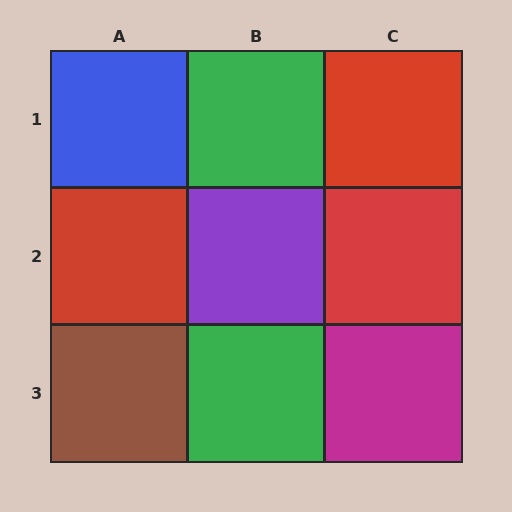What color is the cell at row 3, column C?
Magenta.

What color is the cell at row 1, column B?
Green.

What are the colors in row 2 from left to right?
Red, purple, red.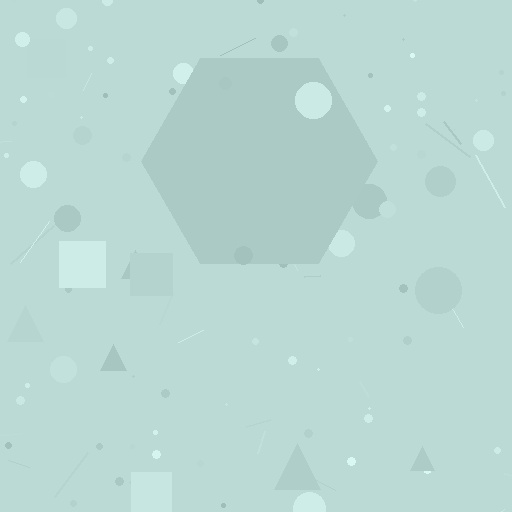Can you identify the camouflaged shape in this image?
The camouflaged shape is a hexagon.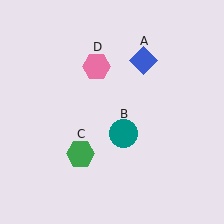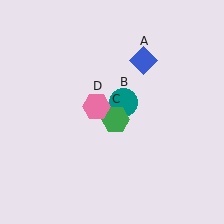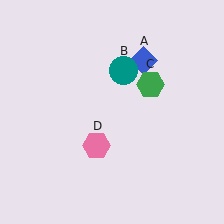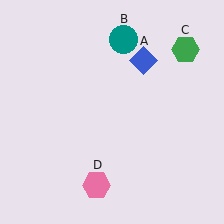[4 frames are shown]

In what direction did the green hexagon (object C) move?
The green hexagon (object C) moved up and to the right.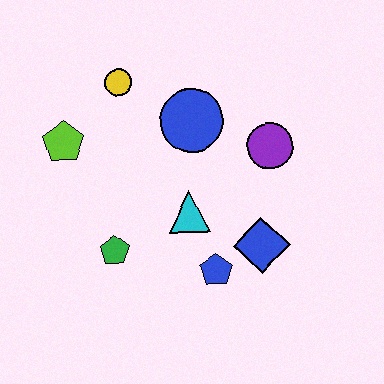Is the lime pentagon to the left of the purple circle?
Yes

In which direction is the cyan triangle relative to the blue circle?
The cyan triangle is below the blue circle.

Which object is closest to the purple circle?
The blue circle is closest to the purple circle.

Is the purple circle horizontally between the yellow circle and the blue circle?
No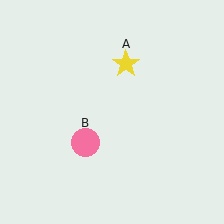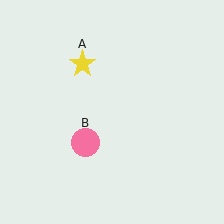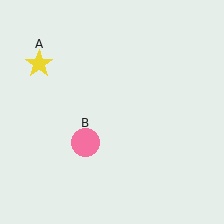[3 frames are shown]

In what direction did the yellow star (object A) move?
The yellow star (object A) moved left.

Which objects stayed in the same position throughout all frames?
Pink circle (object B) remained stationary.